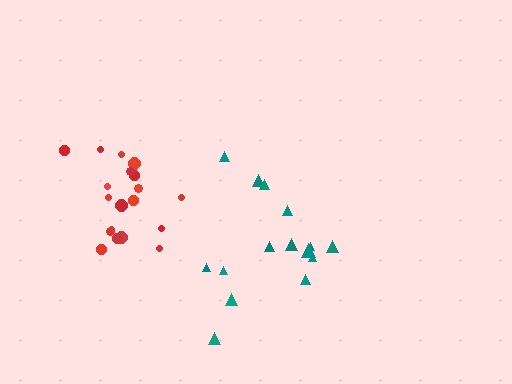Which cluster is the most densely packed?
Red.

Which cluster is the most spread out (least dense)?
Teal.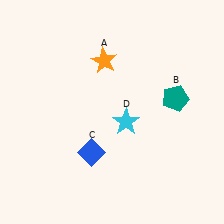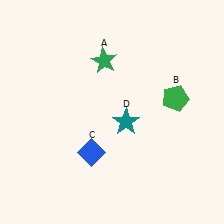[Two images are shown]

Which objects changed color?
A changed from orange to green. B changed from teal to green. D changed from cyan to teal.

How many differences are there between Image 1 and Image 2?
There are 3 differences between the two images.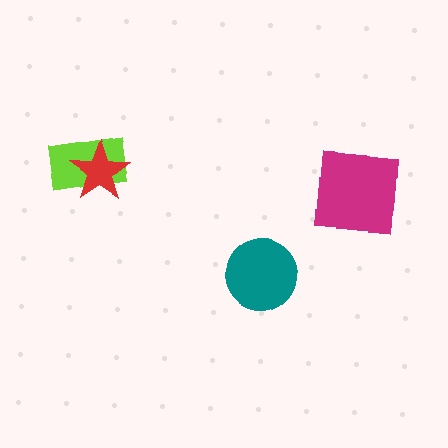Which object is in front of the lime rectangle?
The red star is in front of the lime rectangle.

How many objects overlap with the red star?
1 object overlaps with the red star.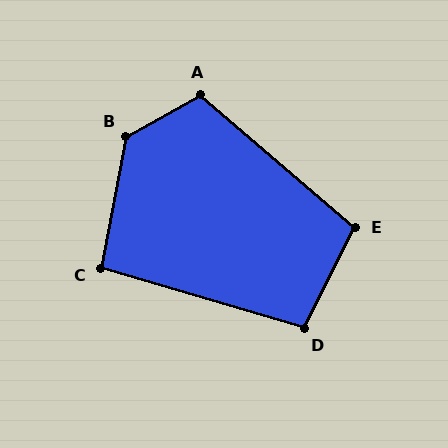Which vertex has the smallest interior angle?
C, at approximately 95 degrees.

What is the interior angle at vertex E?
Approximately 104 degrees (obtuse).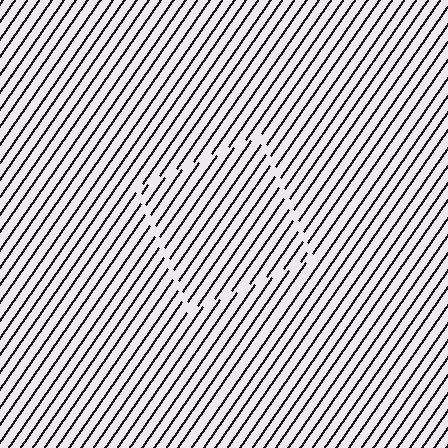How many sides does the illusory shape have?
4 sides — the line-ends trace a square.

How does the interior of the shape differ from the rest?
The interior of the shape contains the same grating, shifted by half a period — the contour is defined by the phase discontinuity where line-ends from the inner and outer gratings abut.